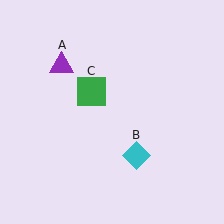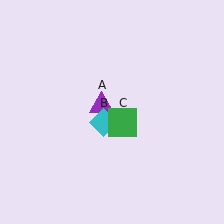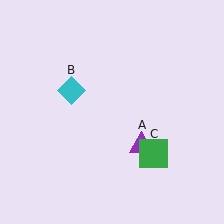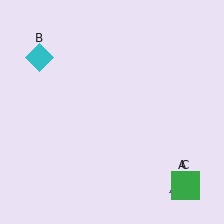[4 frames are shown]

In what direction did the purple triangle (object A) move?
The purple triangle (object A) moved down and to the right.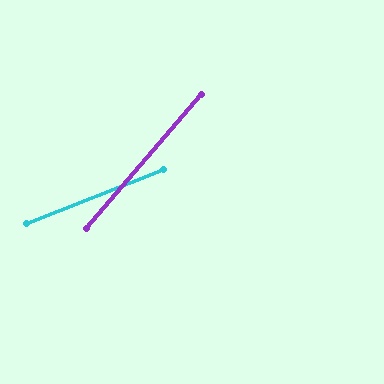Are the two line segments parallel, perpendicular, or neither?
Neither parallel nor perpendicular — they differ by about 28°.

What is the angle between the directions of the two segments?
Approximately 28 degrees.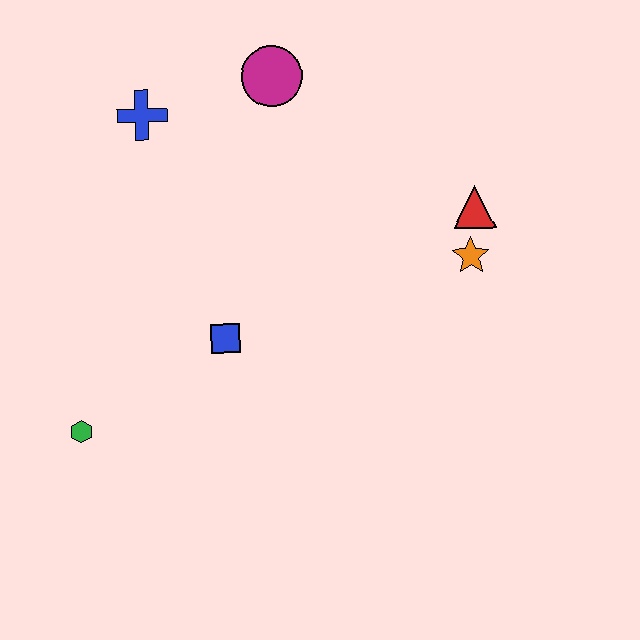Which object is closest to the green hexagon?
The blue square is closest to the green hexagon.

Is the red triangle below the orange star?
No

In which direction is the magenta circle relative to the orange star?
The magenta circle is to the left of the orange star.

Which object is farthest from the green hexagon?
The red triangle is farthest from the green hexagon.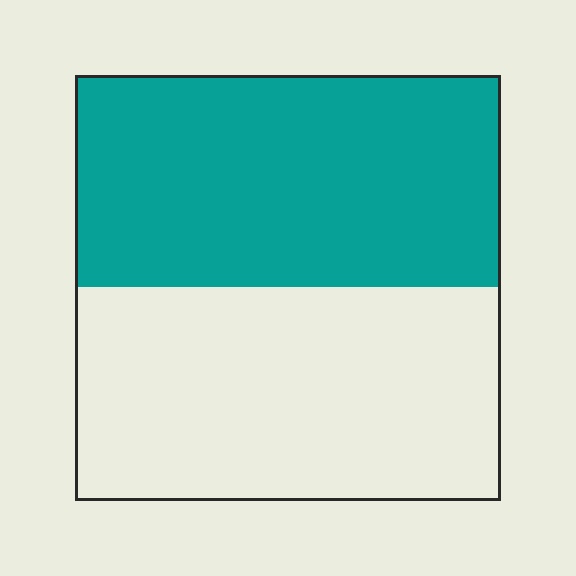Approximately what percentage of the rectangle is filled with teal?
Approximately 50%.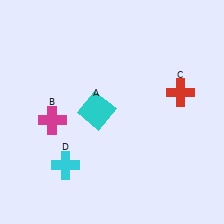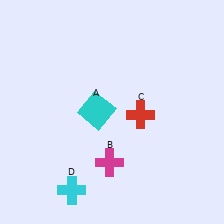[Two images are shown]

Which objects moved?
The objects that moved are: the magenta cross (B), the red cross (C), the cyan cross (D).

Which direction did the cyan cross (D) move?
The cyan cross (D) moved down.